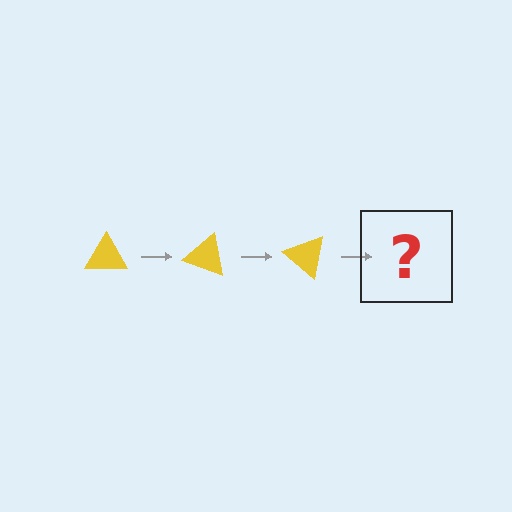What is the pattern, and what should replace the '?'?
The pattern is that the triangle rotates 20 degrees each step. The '?' should be a yellow triangle rotated 60 degrees.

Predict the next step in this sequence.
The next step is a yellow triangle rotated 60 degrees.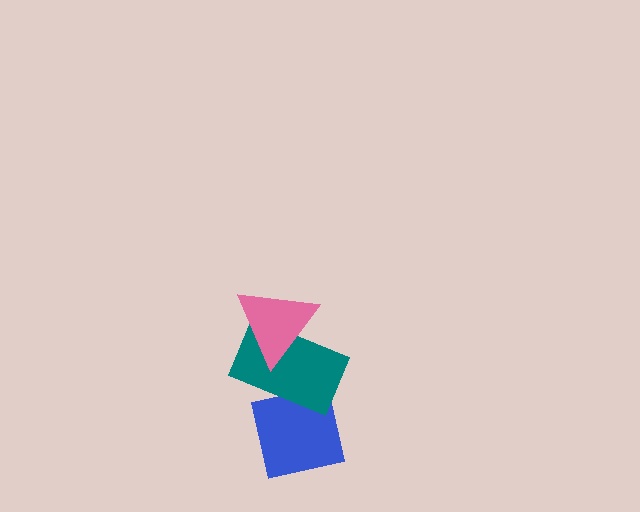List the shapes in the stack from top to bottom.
From top to bottom: the pink triangle, the teal rectangle, the blue square.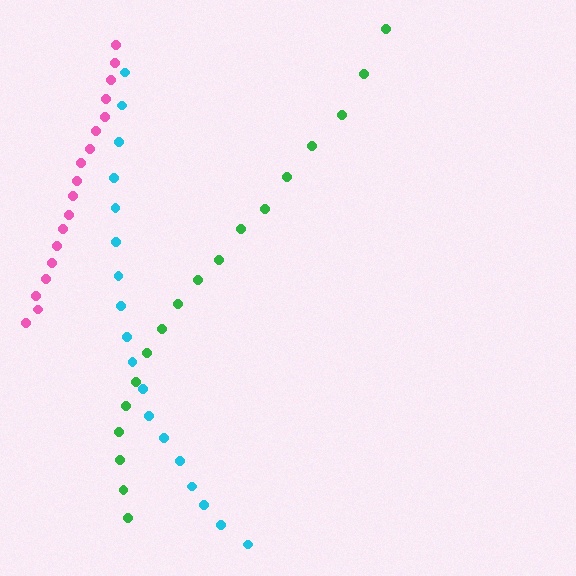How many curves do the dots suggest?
There are 3 distinct paths.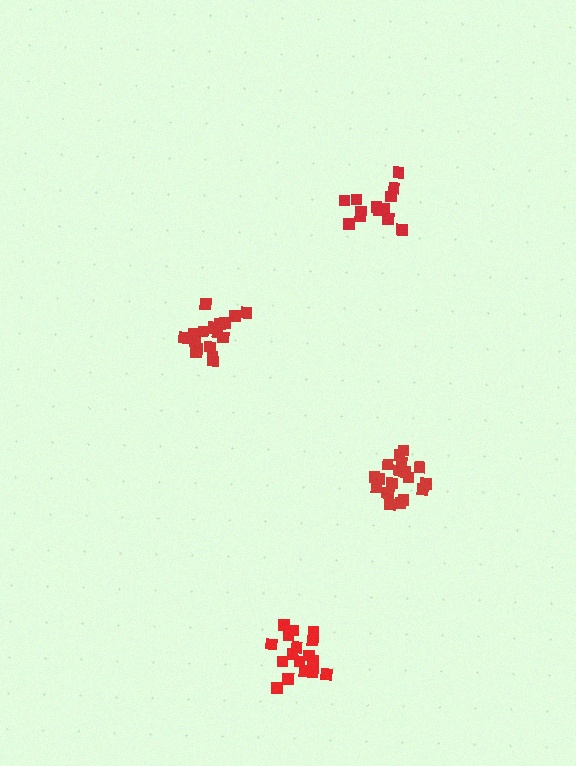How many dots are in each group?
Group 1: 20 dots, Group 2: 18 dots, Group 3: 18 dots, Group 4: 14 dots (70 total).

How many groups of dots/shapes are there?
There are 4 groups.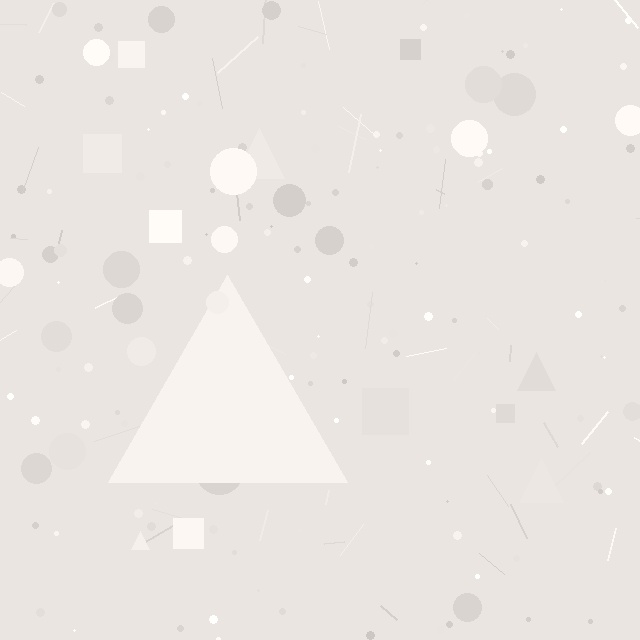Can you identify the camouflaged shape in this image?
The camouflaged shape is a triangle.